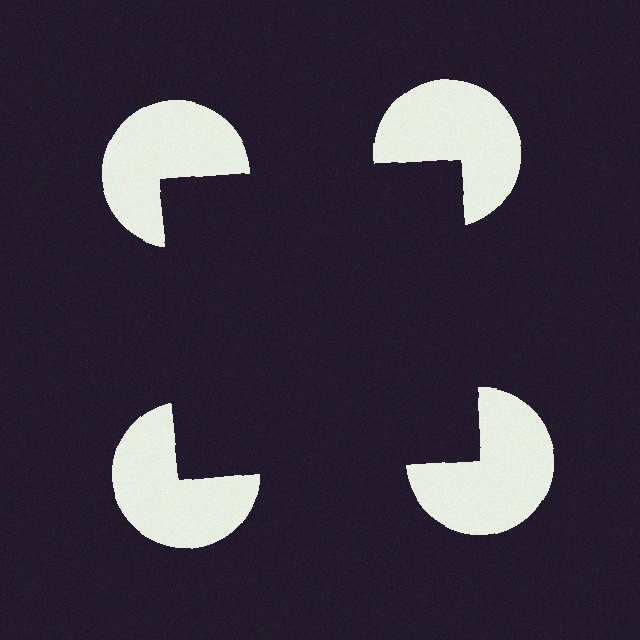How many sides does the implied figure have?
4 sides.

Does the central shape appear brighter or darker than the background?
It typically appears slightly darker than the background, even though no actual brightness change is drawn.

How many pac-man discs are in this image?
There are 4 — one at each vertex of the illusory square.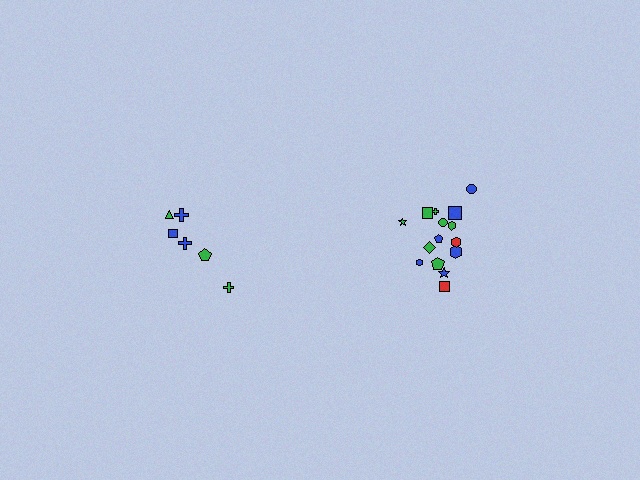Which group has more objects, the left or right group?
The right group.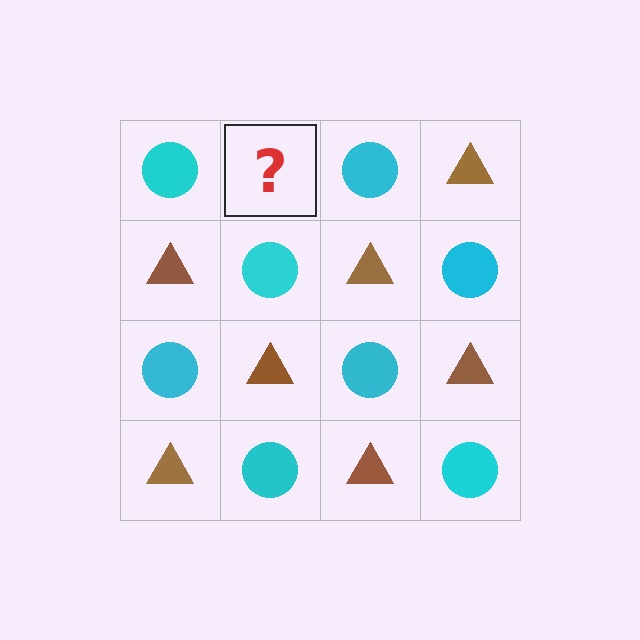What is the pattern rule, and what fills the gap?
The rule is that it alternates cyan circle and brown triangle in a checkerboard pattern. The gap should be filled with a brown triangle.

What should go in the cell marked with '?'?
The missing cell should contain a brown triangle.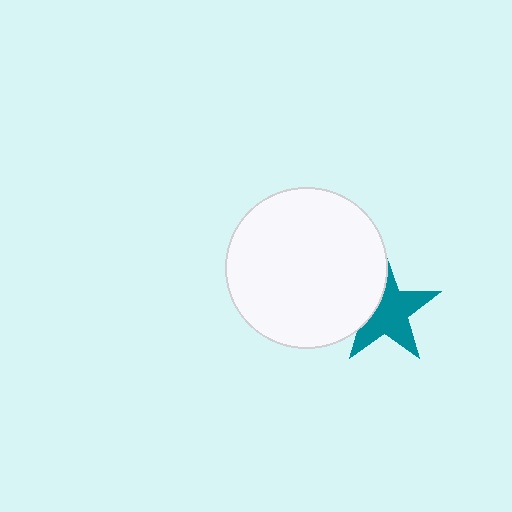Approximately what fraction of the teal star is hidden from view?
Roughly 32% of the teal star is hidden behind the white circle.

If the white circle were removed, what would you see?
You would see the complete teal star.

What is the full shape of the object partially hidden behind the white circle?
The partially hidden object is a teal star.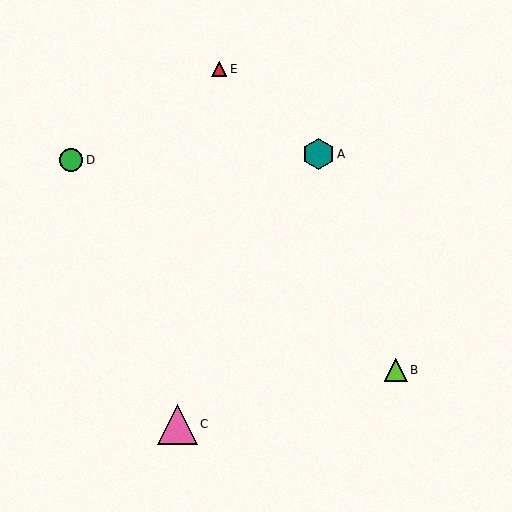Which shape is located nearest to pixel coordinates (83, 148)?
The green circle (labeled D) at (71, 160) is nearest to that location.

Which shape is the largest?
The pink triangle (labeled C) is the largest.